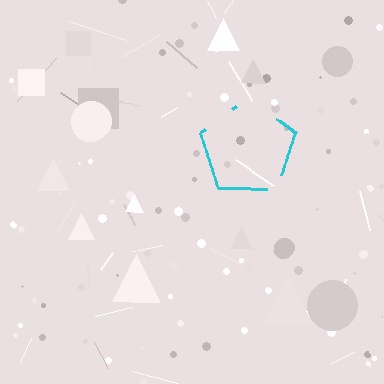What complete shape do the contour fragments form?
The contour fragments form a pentagon.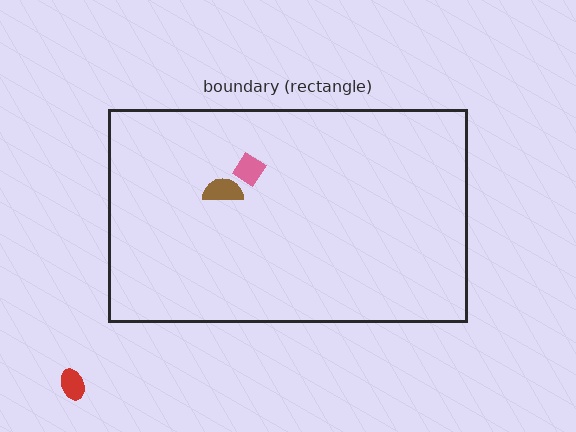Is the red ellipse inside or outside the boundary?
Outside.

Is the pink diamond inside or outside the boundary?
Inside.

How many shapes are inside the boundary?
2 inside, 1 outside.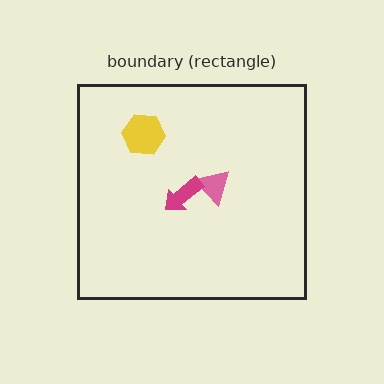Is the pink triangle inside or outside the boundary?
Inside.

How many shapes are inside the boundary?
3 inside, 0 outside.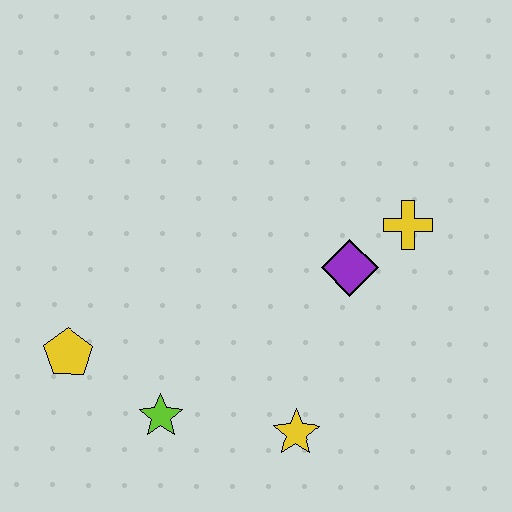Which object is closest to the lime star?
The yellow pentagon is closest to the lime star.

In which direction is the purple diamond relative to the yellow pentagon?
The purple diamond is to the right of the yellow pentagon.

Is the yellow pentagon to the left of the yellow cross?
Yes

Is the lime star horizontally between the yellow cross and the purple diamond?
No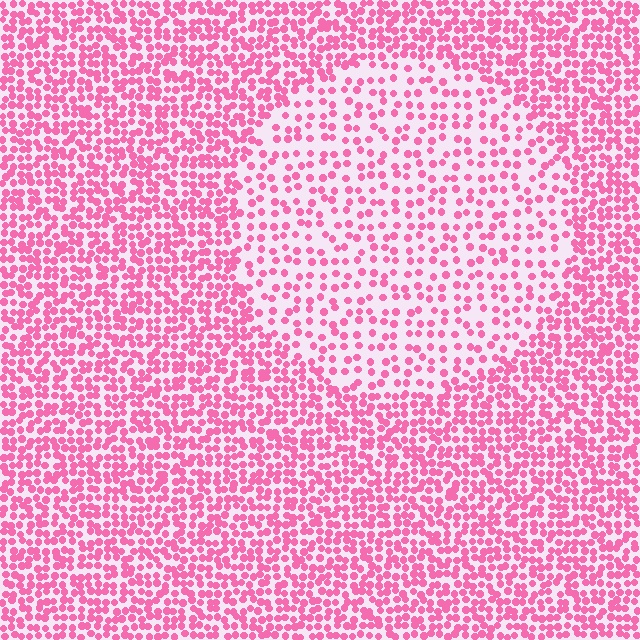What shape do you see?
I see a circle.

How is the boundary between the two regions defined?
The boundary is defined by a change in element density (approximately 2.0x ratio). All elements are the same color, size, and shape.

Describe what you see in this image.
The image contains small pink elements arranged at two different densities. A circle-shaped region is visible where the elements are less densely packed than the surrounding area.